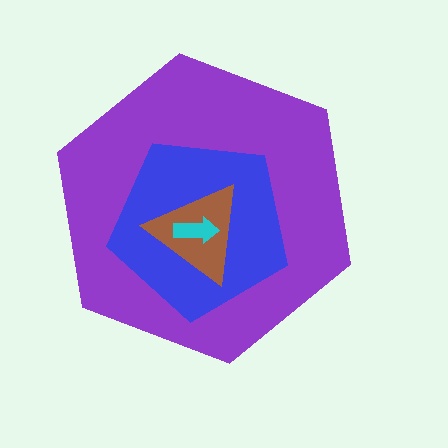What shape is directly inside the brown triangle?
The cyan arrow.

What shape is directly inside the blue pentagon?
The brown triangle.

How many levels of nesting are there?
4.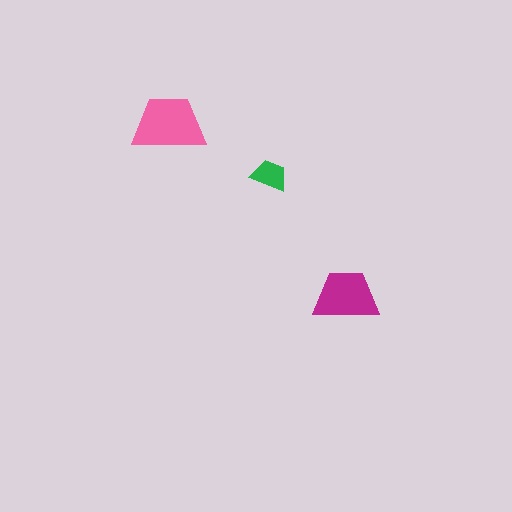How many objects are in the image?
There are 3 objects in the image.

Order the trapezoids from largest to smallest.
the pink one, the magenta one, the green one.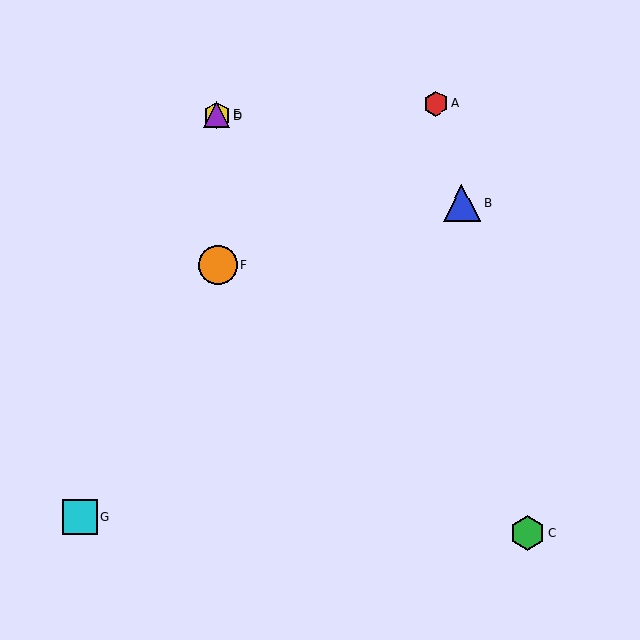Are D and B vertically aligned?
No, D is at x≈217 and B is at x≈462.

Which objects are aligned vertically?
Objects D, E, F are aligned vertically.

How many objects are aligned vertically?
3 objects (D, E, F) are aligned vertically.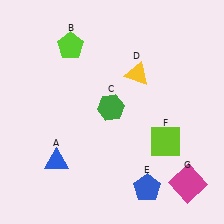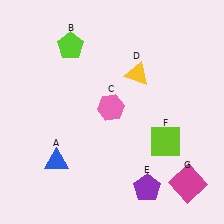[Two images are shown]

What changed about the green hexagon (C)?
In Image 1, C is green. In Image 2, it changed to pink.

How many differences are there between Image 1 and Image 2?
There are 2 differences between the two images.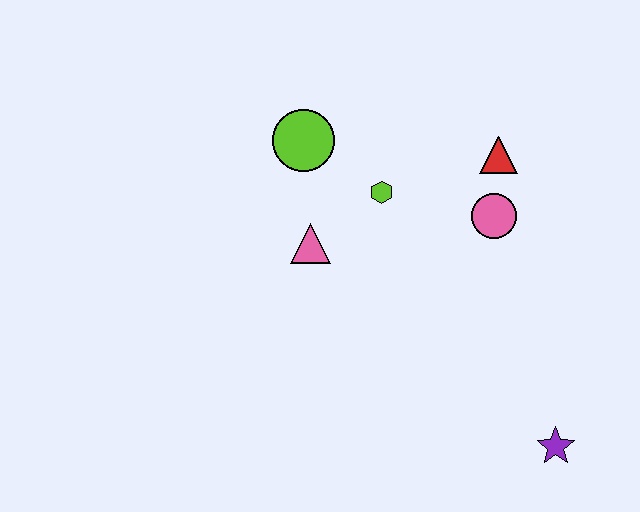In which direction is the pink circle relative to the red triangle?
The pink circle is below the red triangle.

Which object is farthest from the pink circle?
The purple star is farthest from the pink circle.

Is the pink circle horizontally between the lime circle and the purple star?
Yes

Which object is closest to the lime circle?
The lime hexagon is closest to the lime circle.